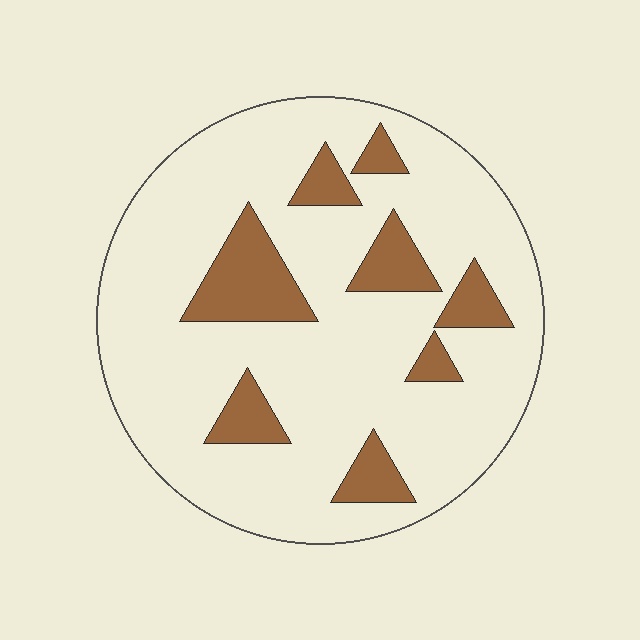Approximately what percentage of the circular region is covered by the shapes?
Approximately 20%.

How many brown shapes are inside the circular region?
8.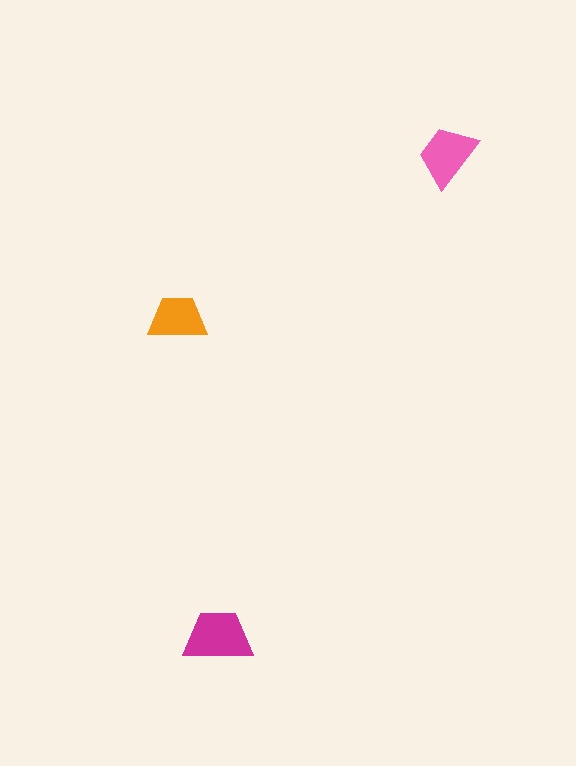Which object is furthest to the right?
The pink trapezoid is rightmost.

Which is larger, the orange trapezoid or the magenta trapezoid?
The magenta one.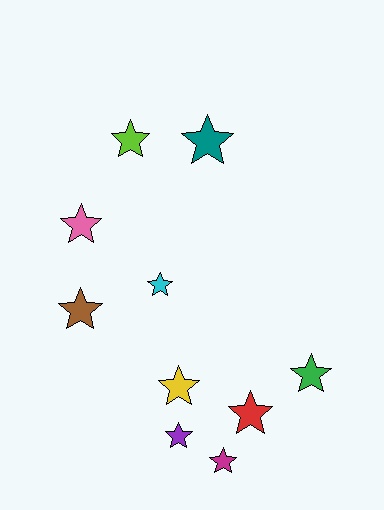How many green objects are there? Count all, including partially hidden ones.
There is 1 green object.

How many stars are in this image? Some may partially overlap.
There are 10 stars.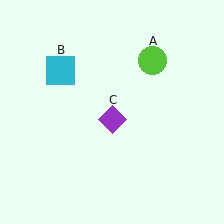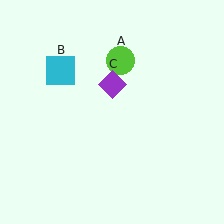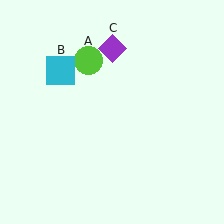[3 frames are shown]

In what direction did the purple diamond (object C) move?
The purple diamond (object C) moved up.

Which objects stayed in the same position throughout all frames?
Cyan square (object B) remained stationary.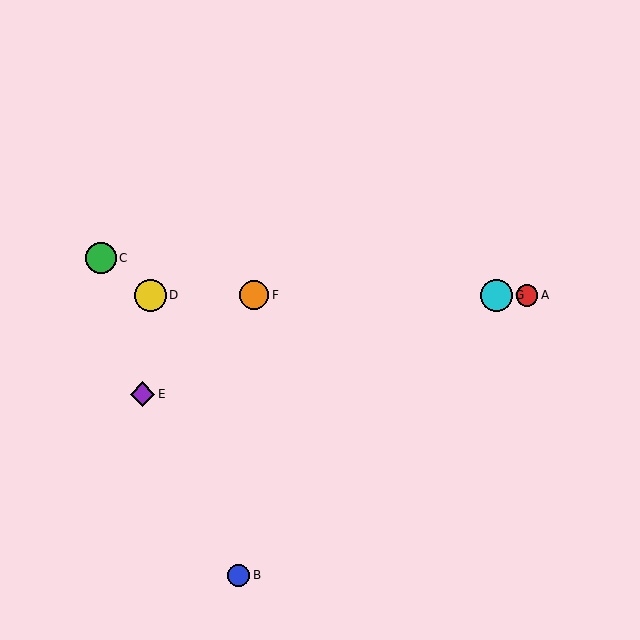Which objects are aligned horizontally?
Objects A, D, F, G are aligned horizontally.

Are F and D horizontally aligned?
Yes, both are at y≈295.